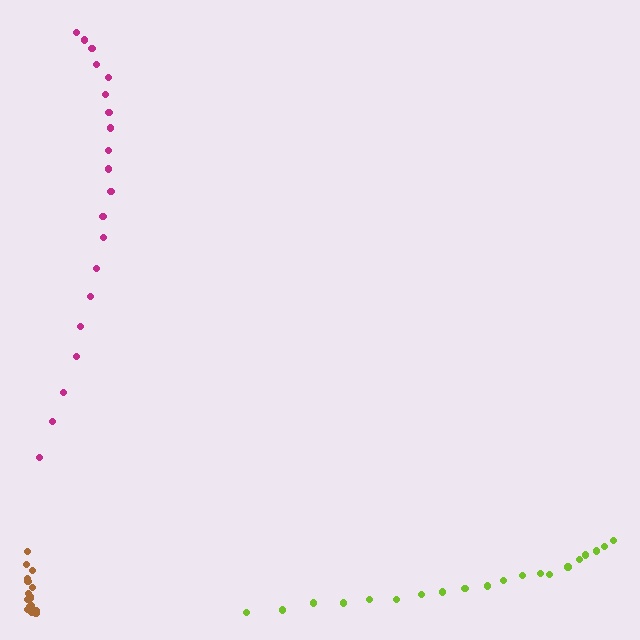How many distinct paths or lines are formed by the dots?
There are 3 distinct paths.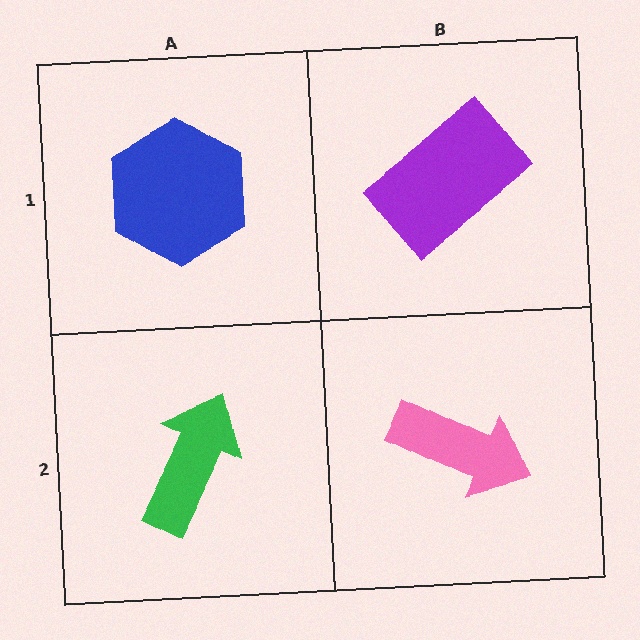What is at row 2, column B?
A pink arrow.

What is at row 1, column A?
A blue hexagon.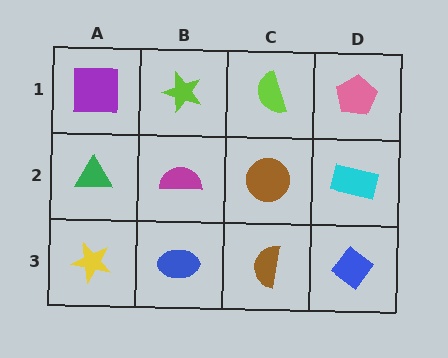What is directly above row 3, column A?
A green triangle.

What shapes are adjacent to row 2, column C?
A lime semicircle (row 1, column C), a brown semicircle (row 3, column C), a magenta semicircle (row 2, column B), a cyan rectangle (row 2, column D).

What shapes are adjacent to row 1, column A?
A green triangle (row 2, column A), a lime star (row 1, column B).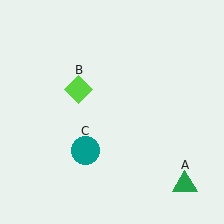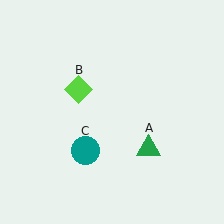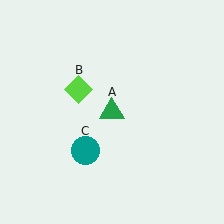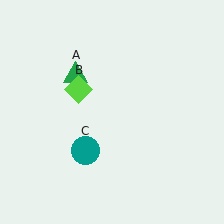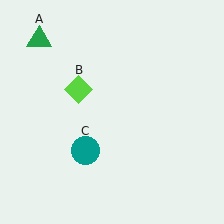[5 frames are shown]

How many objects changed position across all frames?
1 object changed position: green triangle (object A).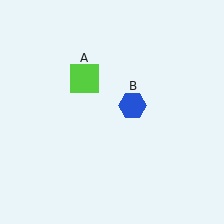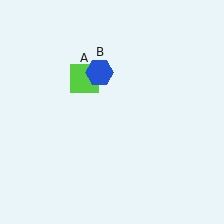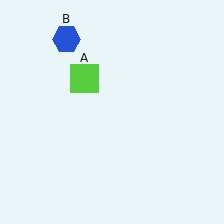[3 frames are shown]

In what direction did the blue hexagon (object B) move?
The blue hexagon (object B) moved up and to the left.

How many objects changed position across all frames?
1 object changed position: blue hexagon (object B).